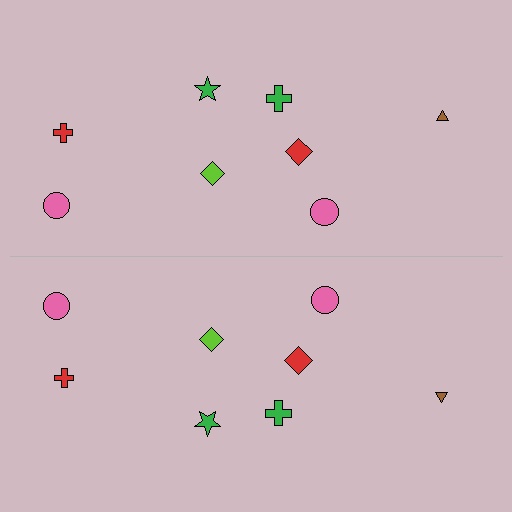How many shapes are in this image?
There are 16 shapes in this image.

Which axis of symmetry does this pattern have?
The pattern has a horizontal axis of symmetry running through the center of the image.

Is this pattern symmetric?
Yes, this pattern has bilateral (reflection) symmetry.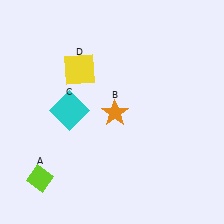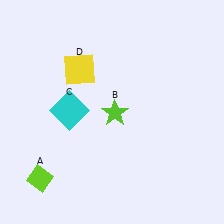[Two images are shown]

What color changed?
The star (B) changed from orange in Image 1 to lime in Image 2.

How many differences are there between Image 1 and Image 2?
There is 1 difference between the two images.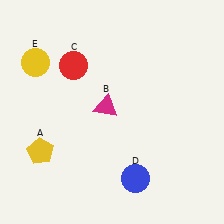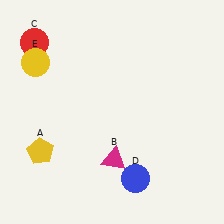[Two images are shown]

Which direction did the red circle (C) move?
The red circle (C) moved left.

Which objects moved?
The objects that moved are: the magenta triangle (B), the red circle (C).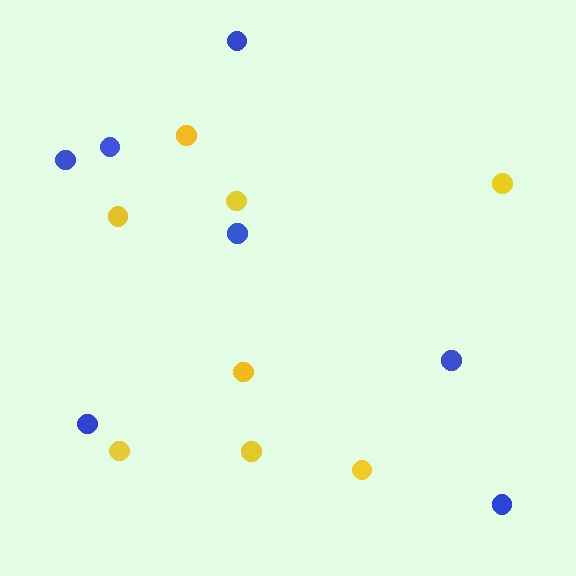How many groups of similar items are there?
There are 2 groups: one group of blue circles (7) and one group of yellow circles (8).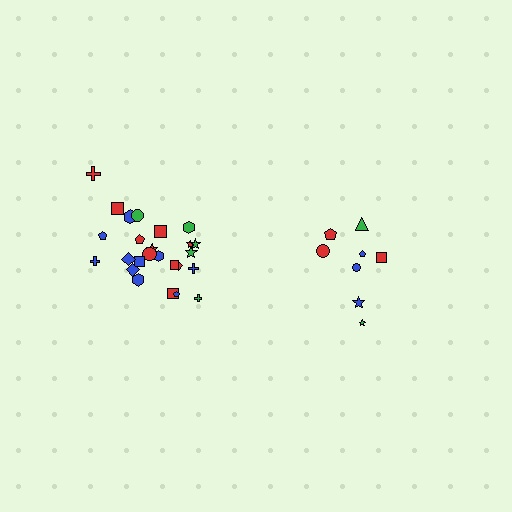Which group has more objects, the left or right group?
The left group.